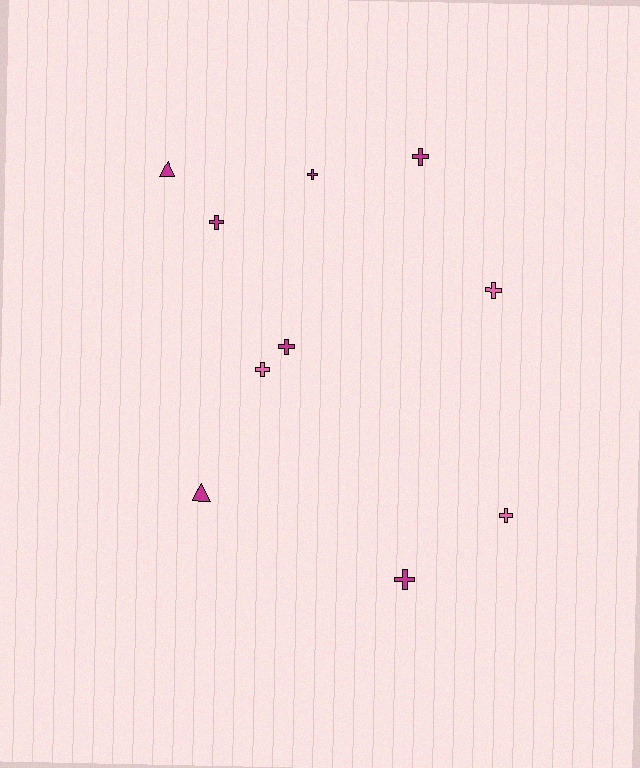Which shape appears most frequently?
Cross, with 8 objects.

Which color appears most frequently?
Magenta, with 7 objects.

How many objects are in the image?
There are 10 objects.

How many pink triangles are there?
There are no pink triangles.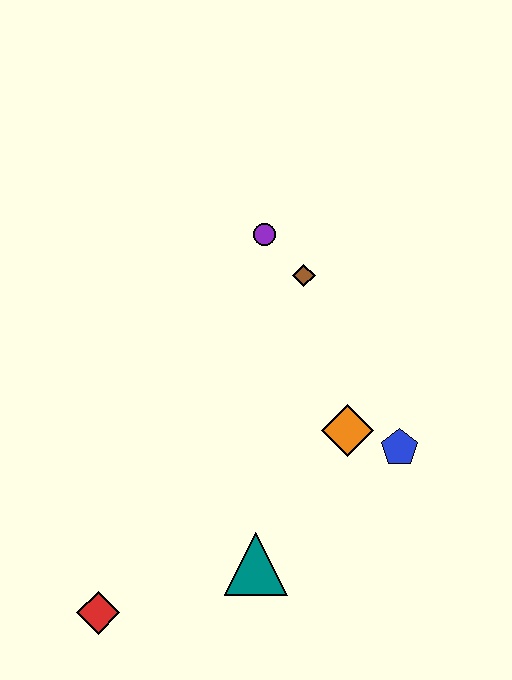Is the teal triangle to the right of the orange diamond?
No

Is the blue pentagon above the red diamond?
Yes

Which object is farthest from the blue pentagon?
The red diamond is farthest from the blue pentagon.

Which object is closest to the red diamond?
The teal triangle is closest to the red diamond.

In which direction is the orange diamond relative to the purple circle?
The orange diamond is below the purple circle.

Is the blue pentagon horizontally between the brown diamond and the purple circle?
No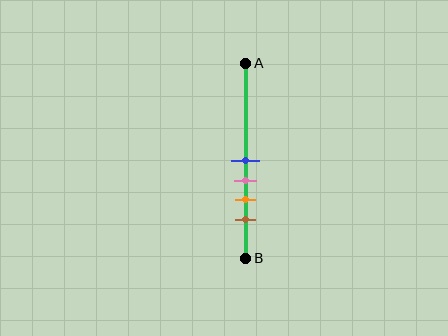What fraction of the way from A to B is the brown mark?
The brown mark is approximately 80% (0.8) of the way from A to B.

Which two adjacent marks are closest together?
The blue and pink marks are the closest adjacent pair.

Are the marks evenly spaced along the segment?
Yes, the marks are approximately evenly spaced.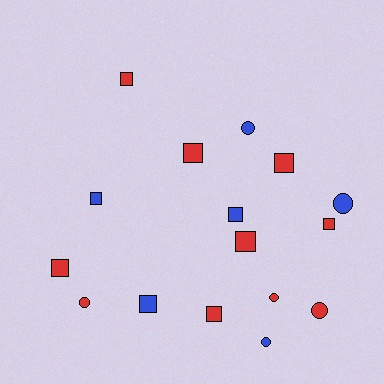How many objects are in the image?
There are 16 objects.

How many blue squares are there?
There are 3 blue squares.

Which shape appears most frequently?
Square, with 10 objects.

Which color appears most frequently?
Red, with 10 objects.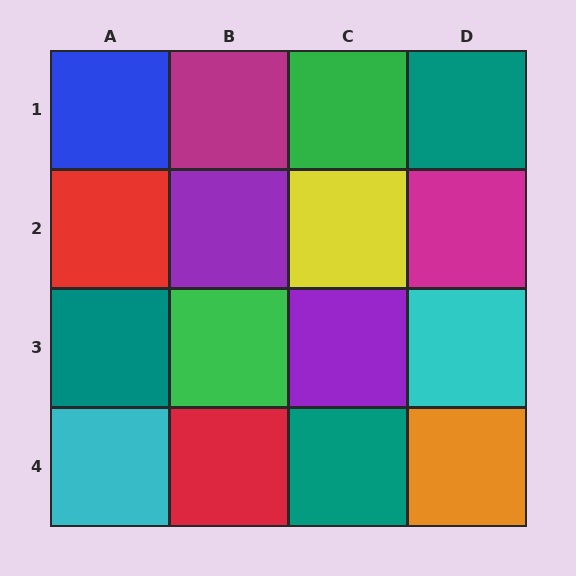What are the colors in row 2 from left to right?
Red, purple, yellow, magenta.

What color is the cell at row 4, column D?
Orange.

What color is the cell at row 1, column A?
Blue.